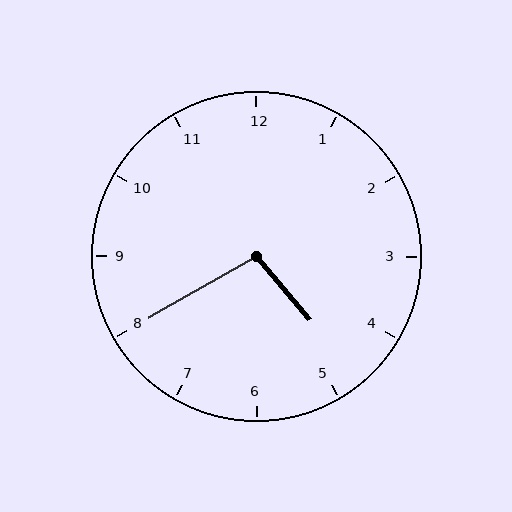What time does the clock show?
4:40.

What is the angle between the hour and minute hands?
Approximately 100 degrees.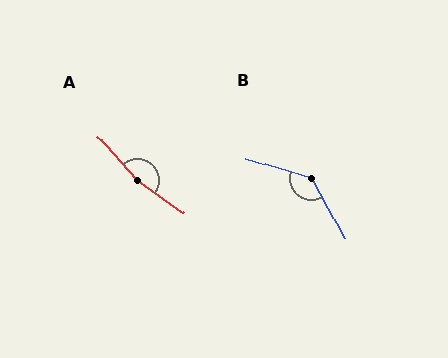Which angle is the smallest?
B, at approximately 135 degrees.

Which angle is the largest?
A, at approximately 168 degrees.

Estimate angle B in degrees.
Approximately 135 degrees.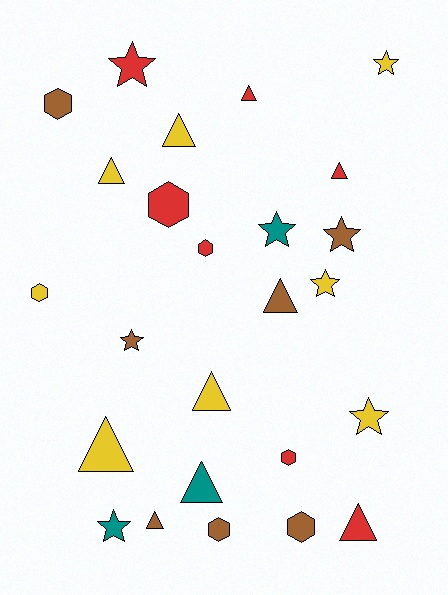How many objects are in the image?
There are 25 objects.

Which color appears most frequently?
Yellow, with 8 objects.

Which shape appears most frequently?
Triangle, with 10 objects.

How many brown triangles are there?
There are 2 brown triangles.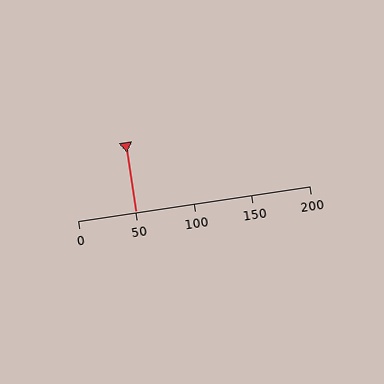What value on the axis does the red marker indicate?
The marker indicates approximately 50.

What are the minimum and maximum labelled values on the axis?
The axis runs from 0 to 200.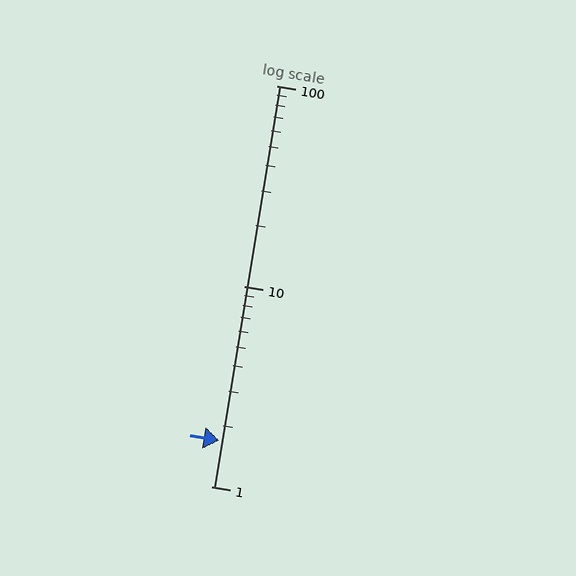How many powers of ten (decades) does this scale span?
The scale spans 2 decades, from 1 to 100.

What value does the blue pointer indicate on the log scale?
The pointer indicates approximately 1.7.